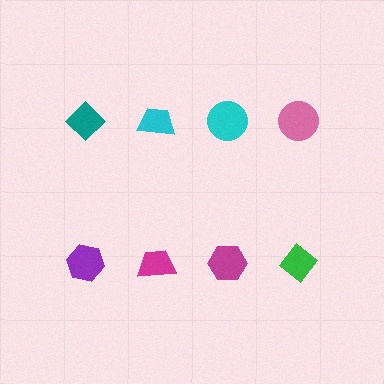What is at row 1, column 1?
A teal diamond.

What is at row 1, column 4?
A pink circle.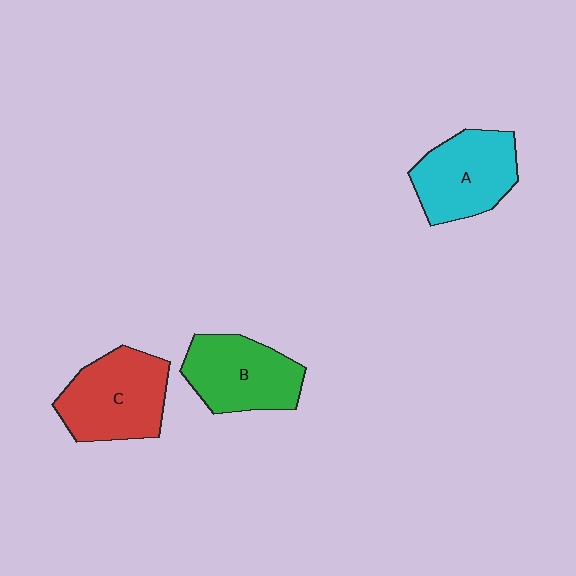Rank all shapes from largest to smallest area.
From largest to smallest: C (red), A (cyan), B (green).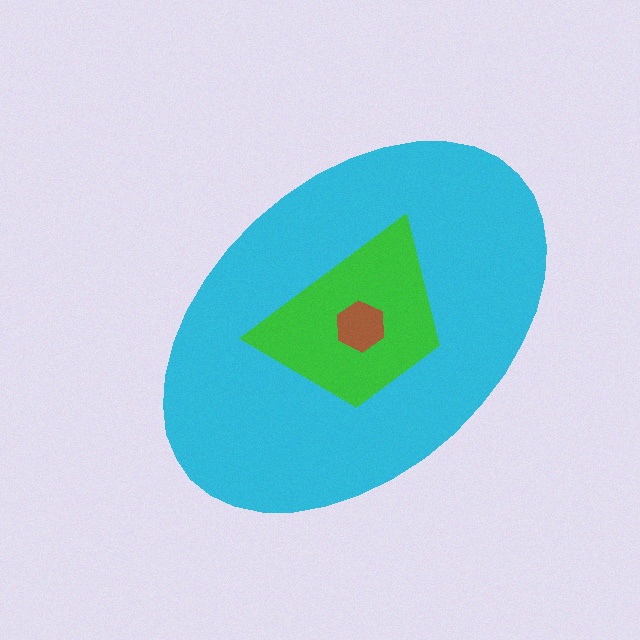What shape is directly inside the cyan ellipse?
The green trapezoid.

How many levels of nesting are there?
3.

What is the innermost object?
The brown hexagon.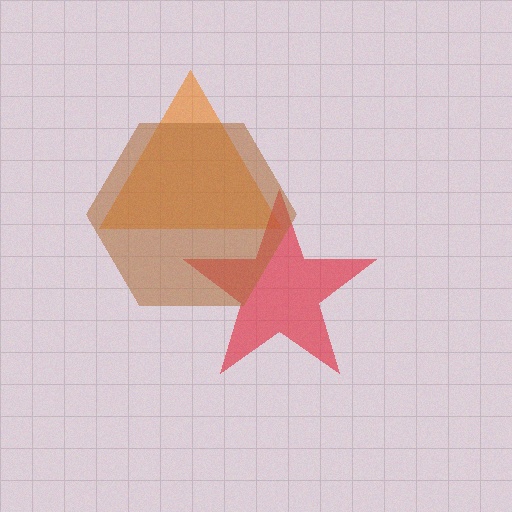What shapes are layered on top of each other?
The layered shapes are: an orange triangle, a red star, a brown hexagon.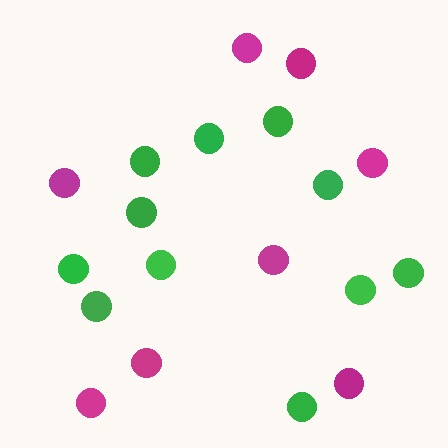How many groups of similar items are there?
There are 2 groups: one group of magenta circles (8) and one group of green circles (11).